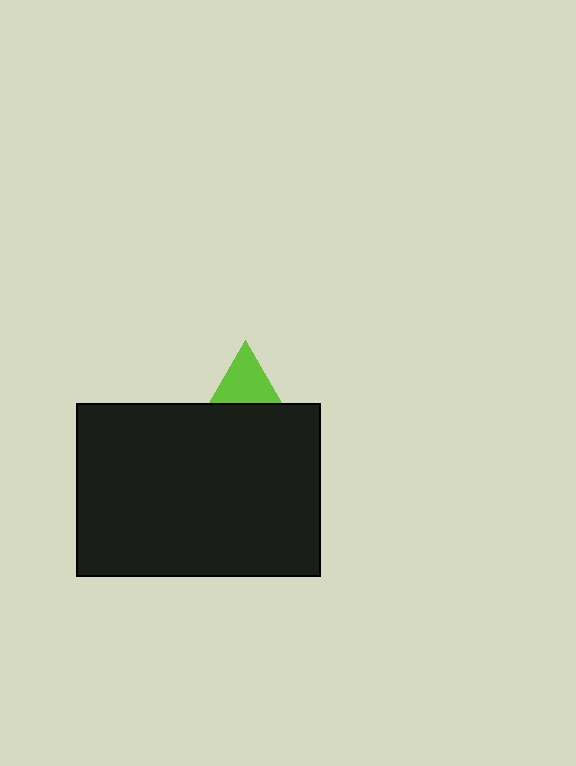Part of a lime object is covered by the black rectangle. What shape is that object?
It is a triangle.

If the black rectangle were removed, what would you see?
You would see the complete lime triangle.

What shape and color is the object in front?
The object in front is a black rectangle.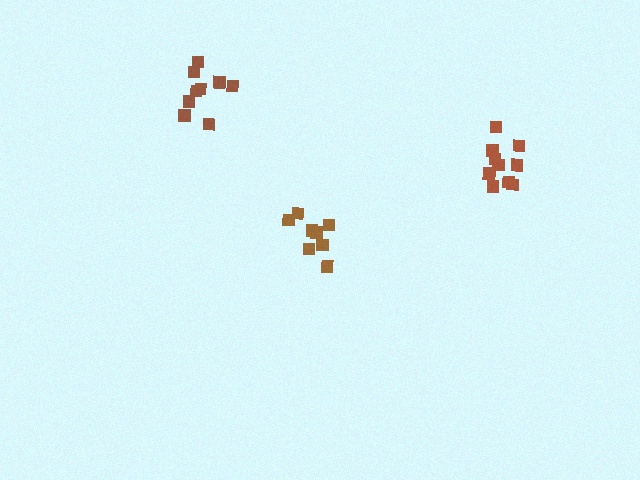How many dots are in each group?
Group 1: 10 dots, Group 2: 8 dots, Group 3: 9 dots (27 total).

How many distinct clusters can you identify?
There are 3 distinct clusters.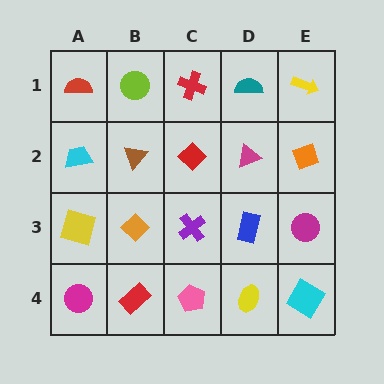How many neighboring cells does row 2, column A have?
3.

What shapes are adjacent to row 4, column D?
A blue rectangle (row 3, column D), a pink pentagon (row 4, column C), a cyan diamond (row 4, column E).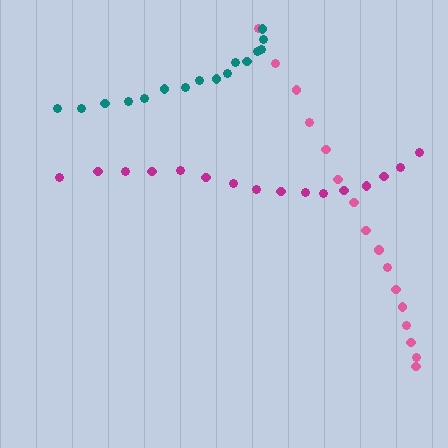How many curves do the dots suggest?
There are 3 distinct paths.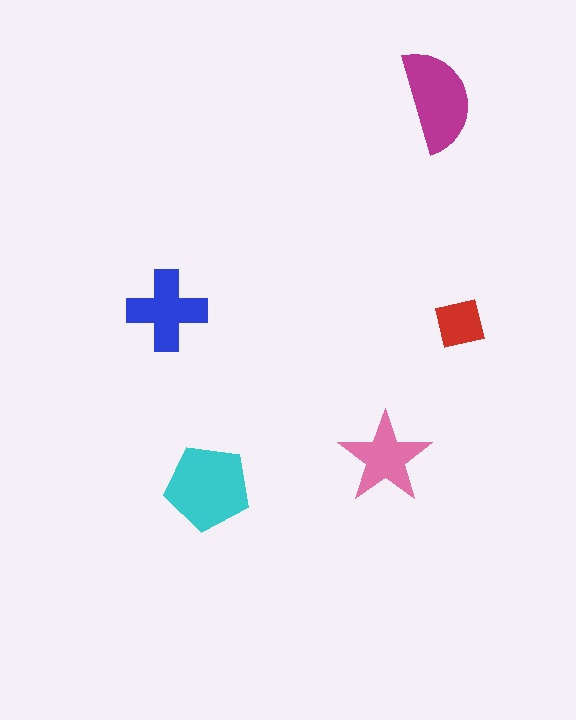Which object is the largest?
The cyan pentagon.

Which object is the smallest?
The red square.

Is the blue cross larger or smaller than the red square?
Larger.